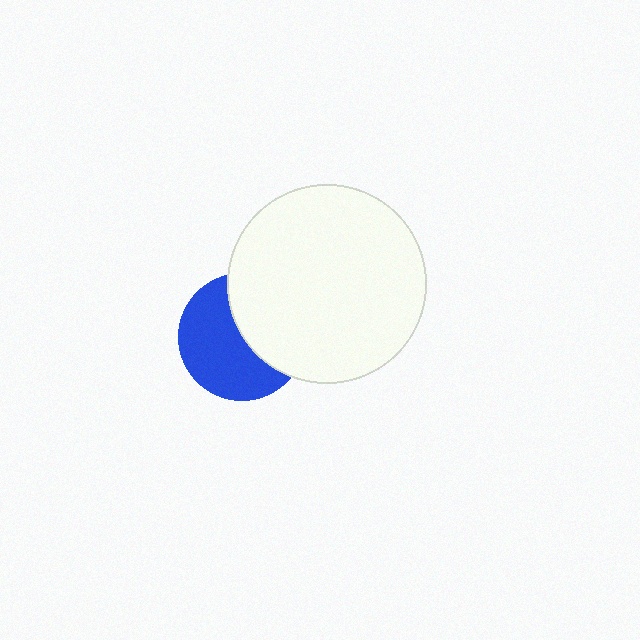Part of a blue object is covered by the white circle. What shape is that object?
It is a circle.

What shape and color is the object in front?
The object in front is a white circle.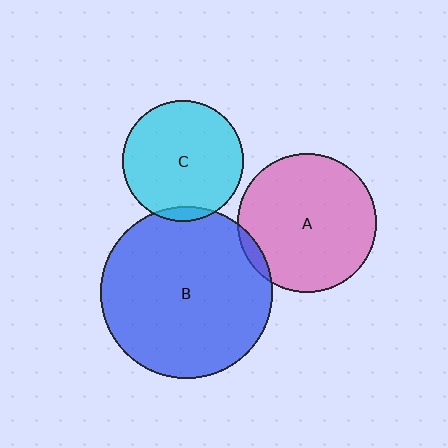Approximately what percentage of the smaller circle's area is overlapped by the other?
Approximately 5%.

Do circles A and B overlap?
Yes.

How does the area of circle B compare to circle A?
Approximately 1.5 times.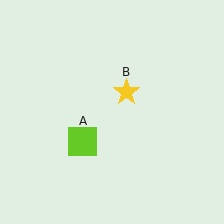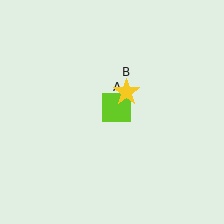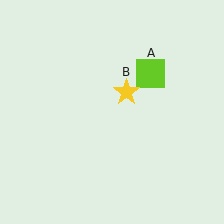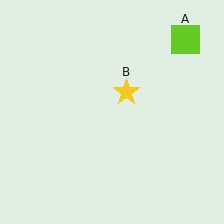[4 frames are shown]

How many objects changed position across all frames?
1 object changed position: lime square (object A).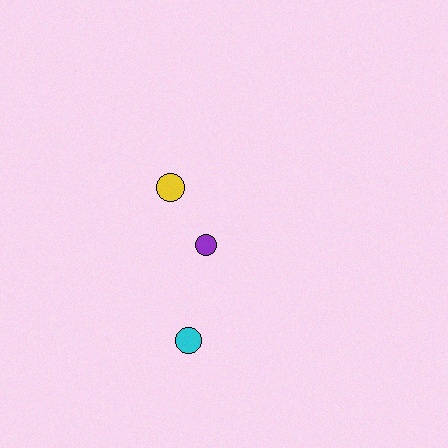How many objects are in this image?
There are 3 objects.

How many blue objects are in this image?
There are no blue objects.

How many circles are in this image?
There are 3 circles.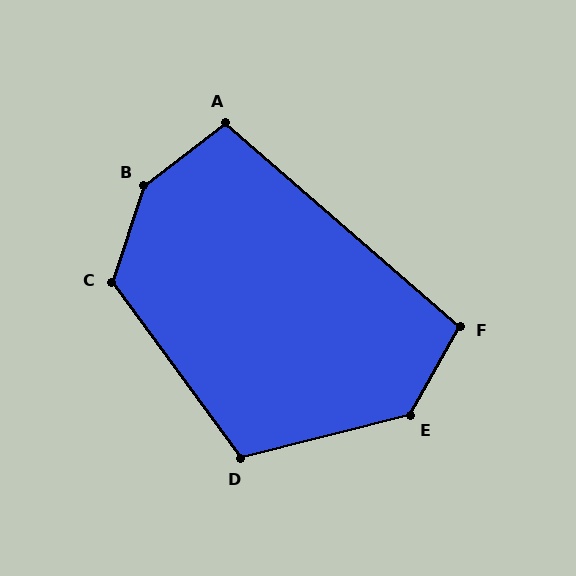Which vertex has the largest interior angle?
B, at approximately 146 degrees.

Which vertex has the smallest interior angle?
A, at approximately 101 degrees.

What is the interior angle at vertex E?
Approximately 133 degrees (obtuse).